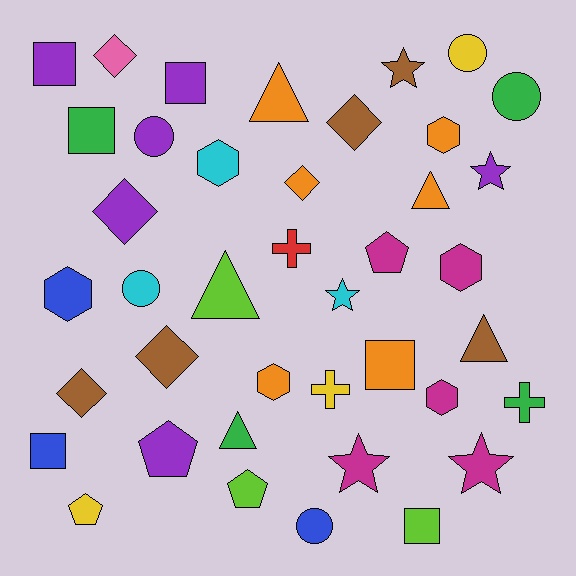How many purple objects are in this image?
There are 6 purple objects.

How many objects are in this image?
There are 40 objects.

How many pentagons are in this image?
There are 4 pentagons.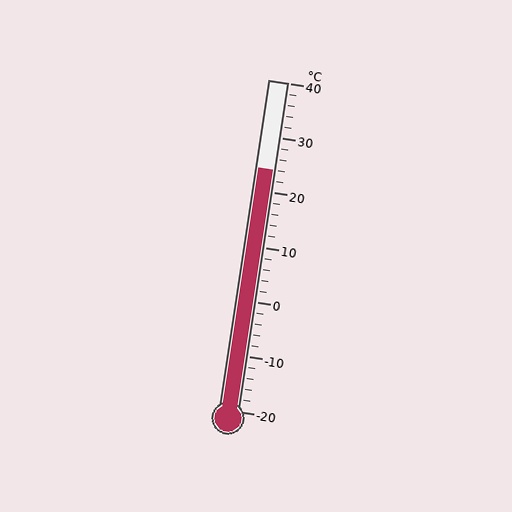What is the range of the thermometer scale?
The thermometer scale ranges from -20°C to 40°C.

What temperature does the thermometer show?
The thermometer shows approximately 24°C.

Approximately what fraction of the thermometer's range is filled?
The thermometer is filled to approximately 75% of its range.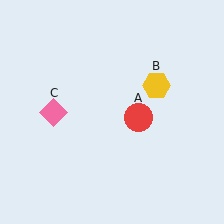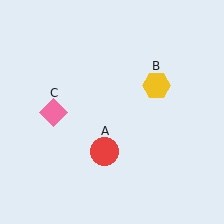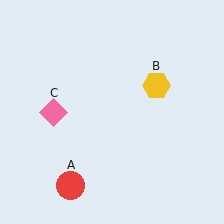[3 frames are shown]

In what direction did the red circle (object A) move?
The red circle (object A) moved down and to the left.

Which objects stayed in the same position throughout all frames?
Yellow hexagon (object B) and pink diamond (object C) remained stationary.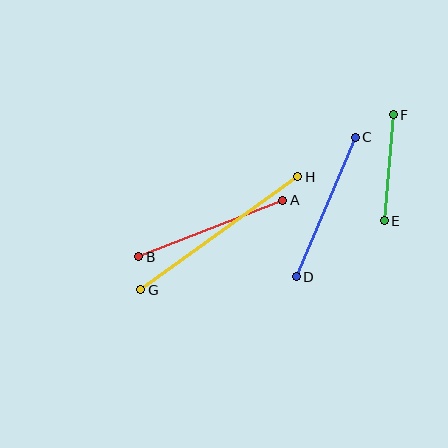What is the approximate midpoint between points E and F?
The midpoint is at approximately (389, 168) pixels.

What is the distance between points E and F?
The distance is approximately 106 pixels.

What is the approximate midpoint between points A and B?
The midpoint is at approximately (211, 228) pixels.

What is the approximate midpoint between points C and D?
The midpoint is at approximately (326, 207) pixels.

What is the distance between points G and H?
The distance is approximately 194 pixels.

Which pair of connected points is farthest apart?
Points G and H are farthest apart.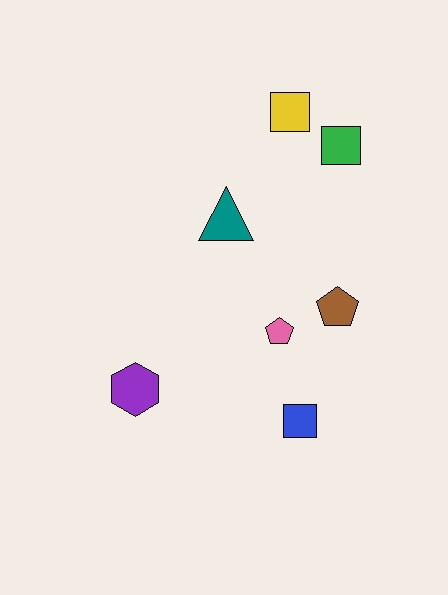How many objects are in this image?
There are 7 objects.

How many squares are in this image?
There are 3 squares.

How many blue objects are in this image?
There is 1 blue object.